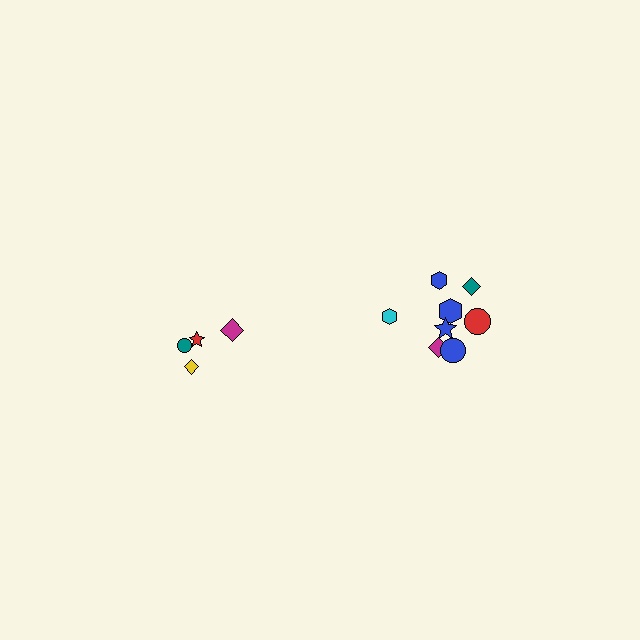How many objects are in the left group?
There are 4 objects.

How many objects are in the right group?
There are 8 objects.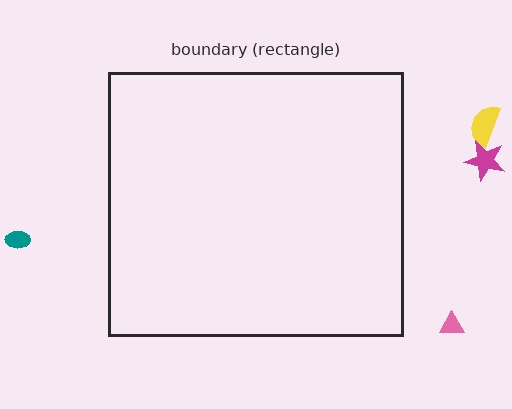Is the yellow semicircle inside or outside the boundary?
Outside.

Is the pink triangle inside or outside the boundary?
Outside.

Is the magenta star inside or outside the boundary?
Outside.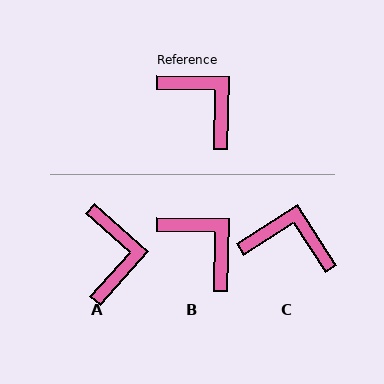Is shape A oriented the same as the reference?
No, it is off by about 41 degrees.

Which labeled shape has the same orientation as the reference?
B.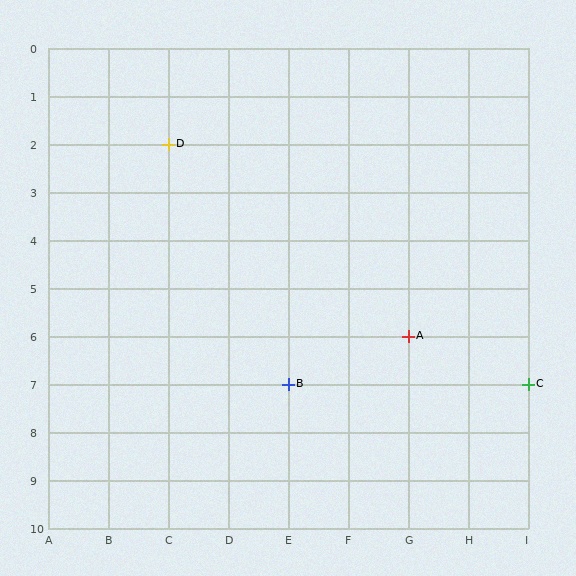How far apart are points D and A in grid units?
Points D and A are 4 columns and 4 rows apart (about 5.7 grid units diagonally).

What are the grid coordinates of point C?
Point C is at grid coordinates (I, 7).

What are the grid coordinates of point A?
Point A is at grid coordinates (G, 6).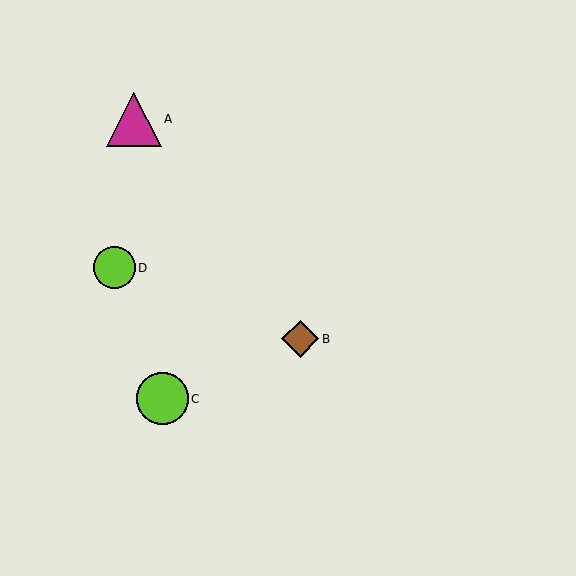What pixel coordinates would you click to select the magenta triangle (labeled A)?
Click at (134, 119) to select the magenta triangle A.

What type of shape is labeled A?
Shape A is a magenta triangle.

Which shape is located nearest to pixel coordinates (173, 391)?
The lime circle (labeled C) at (162, 399) is nearest to that location.